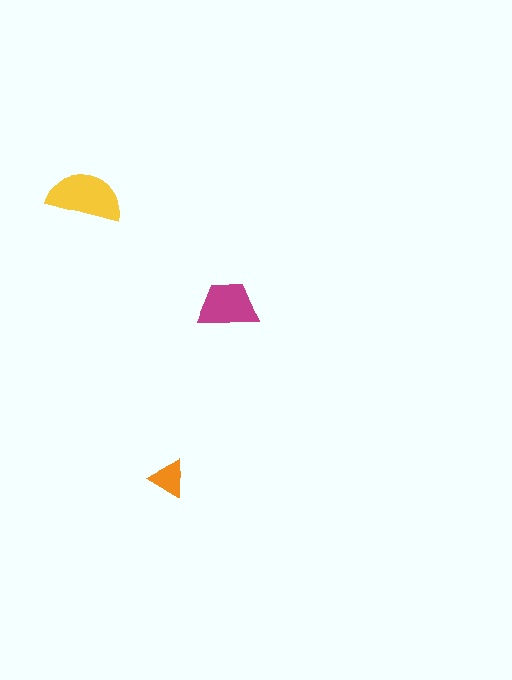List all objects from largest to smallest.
The yellow semicircle, the magenta trapezoid, the orange triangle.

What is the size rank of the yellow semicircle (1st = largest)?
1st.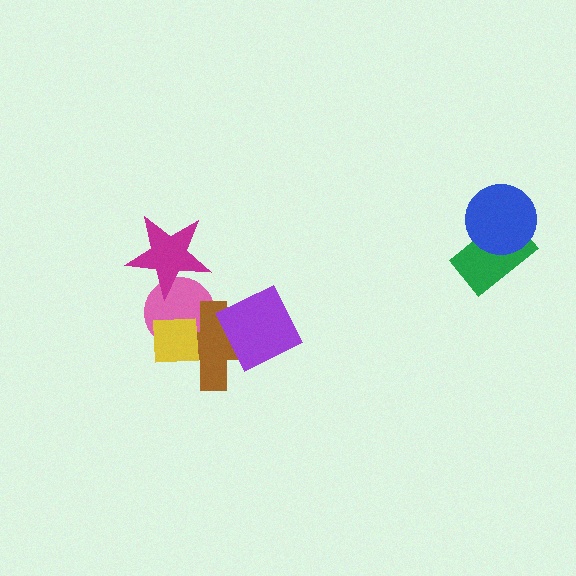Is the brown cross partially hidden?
Yes, it is partially covered by another shape.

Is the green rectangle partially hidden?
Yes, it is partially covered by another shape.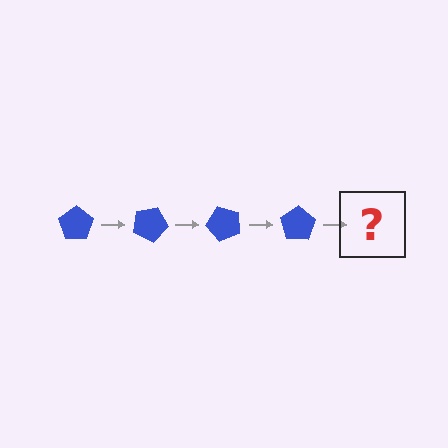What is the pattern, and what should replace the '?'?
The pattern is that the pentagon rotates 25 degrees each step. The '?' should be a blue pentagon rotated 100 degrees.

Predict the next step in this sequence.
The next step is a blue pentagon rotated 100 degrees.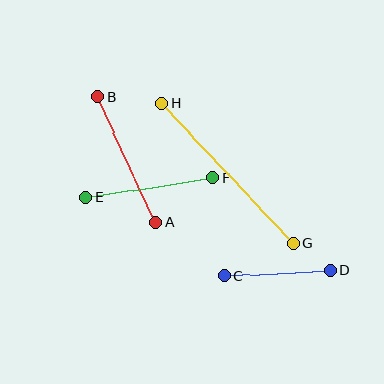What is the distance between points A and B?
The distance is approximately 138 pixels.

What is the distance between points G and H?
The distance is approximately 192 pixels.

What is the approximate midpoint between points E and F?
The midpoint is at approximately (149, 188) pixels.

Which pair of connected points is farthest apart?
Points G and H are farthest apart.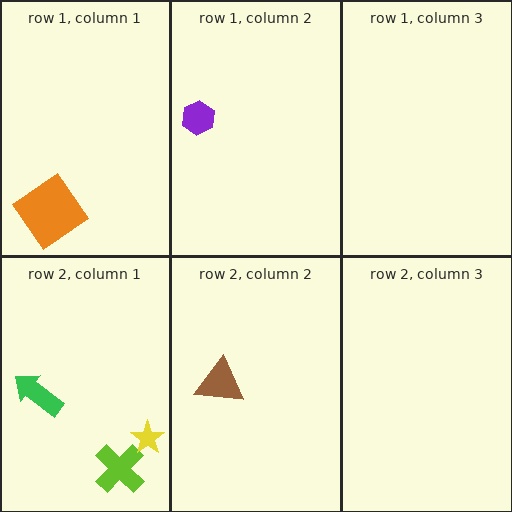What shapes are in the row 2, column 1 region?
The lime cross, the yellow star, the green arrow.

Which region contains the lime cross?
The row 2, column 1 region.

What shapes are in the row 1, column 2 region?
The purple hexagon.